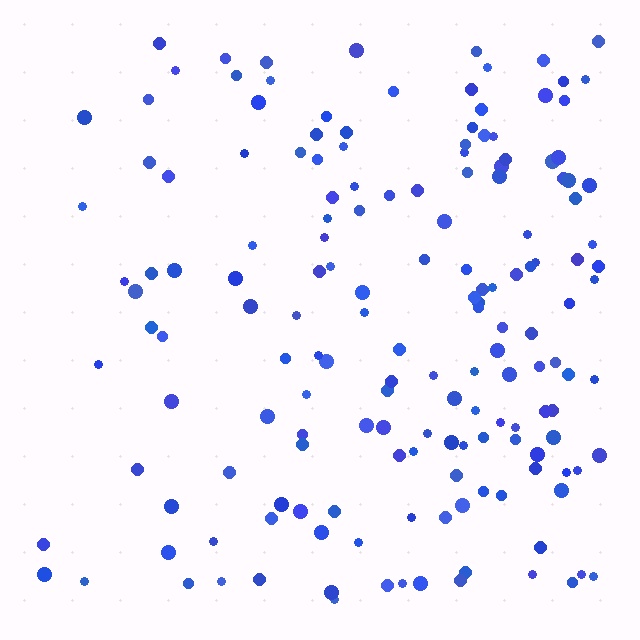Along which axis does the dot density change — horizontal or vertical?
Horizontal.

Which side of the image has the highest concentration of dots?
The right.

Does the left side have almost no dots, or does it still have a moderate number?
Still a moderate number, just noticeably fewer than the right.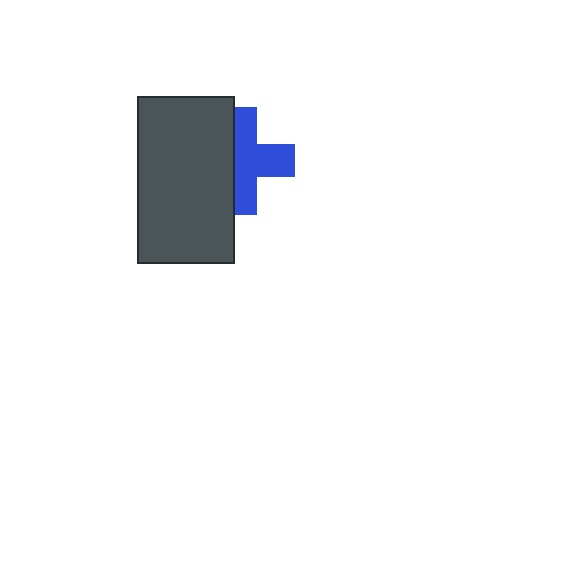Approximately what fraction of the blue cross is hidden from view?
Roughly 41% of the blue cross is hidden behind the dark gray rectangle.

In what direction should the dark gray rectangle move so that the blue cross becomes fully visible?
The dark gray rectangle should move left. That is the shortest direction to clear the overlap and leave the blue cross fully visible.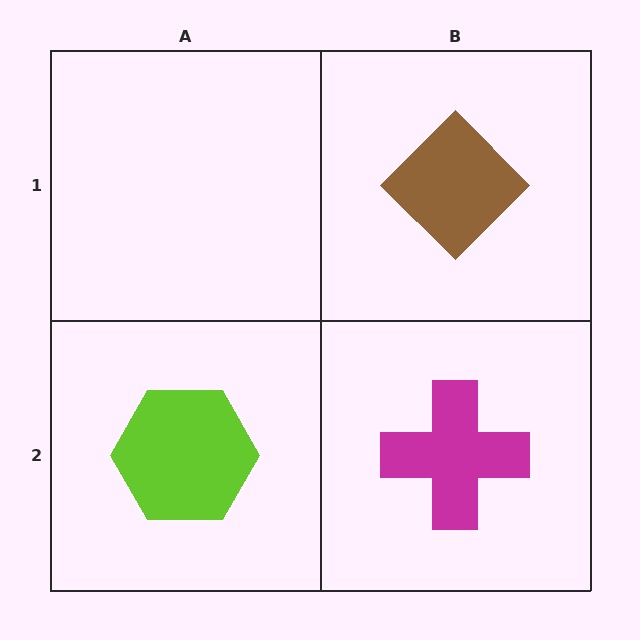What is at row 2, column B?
A magenta cross.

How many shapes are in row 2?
2 shapes.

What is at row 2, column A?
A lime hexagon.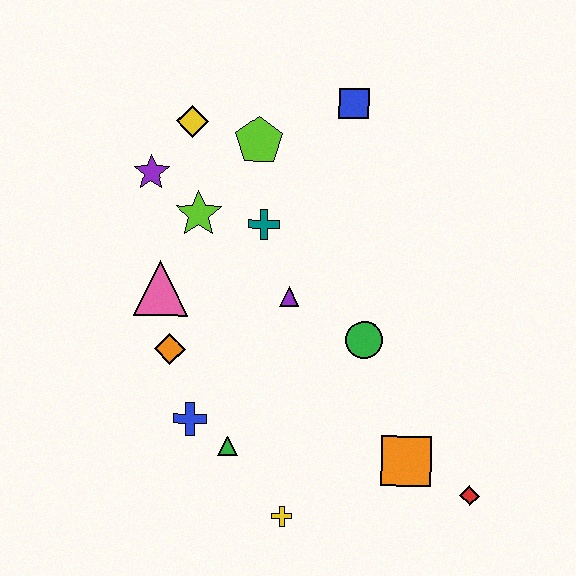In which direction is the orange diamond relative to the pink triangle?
The orange diamond is below the pink triangle.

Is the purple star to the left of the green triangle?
Yes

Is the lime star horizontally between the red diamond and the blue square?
No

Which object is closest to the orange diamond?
The pink triangle is closest to the orange diamond.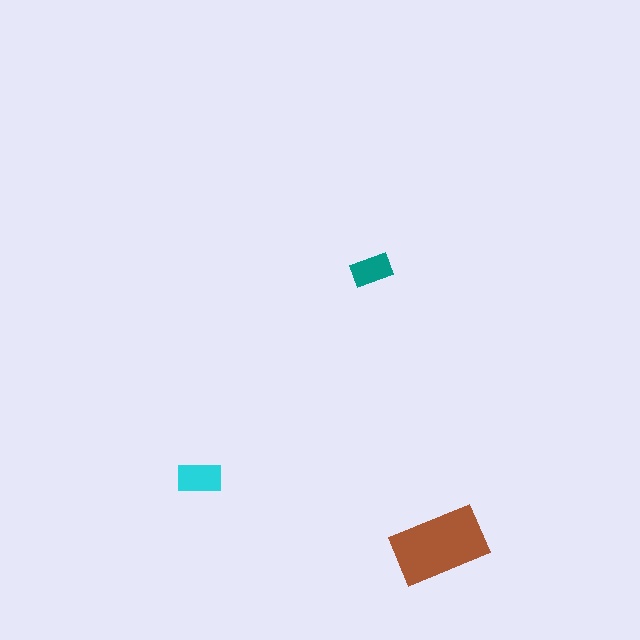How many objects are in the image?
There are 3 objects in the image.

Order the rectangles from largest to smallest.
the brown one, the cyan one, the teal one.